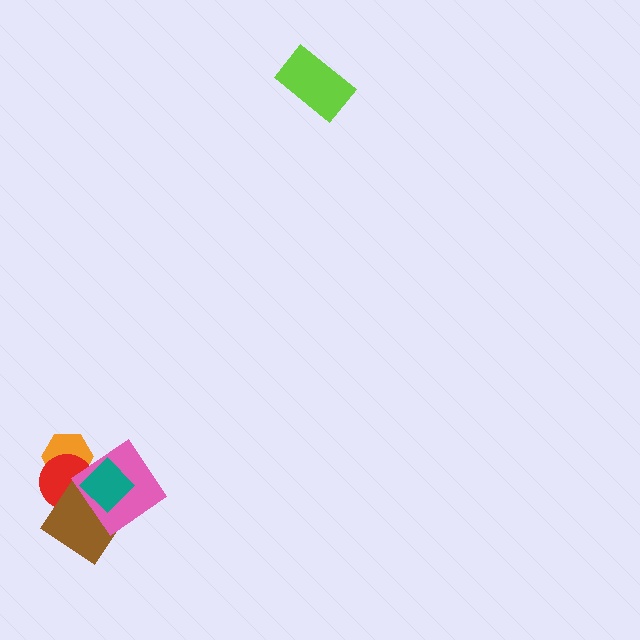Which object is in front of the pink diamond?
The teal diamond is in front of the pink diamond.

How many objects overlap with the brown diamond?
3 objects overlap with the brown diamond.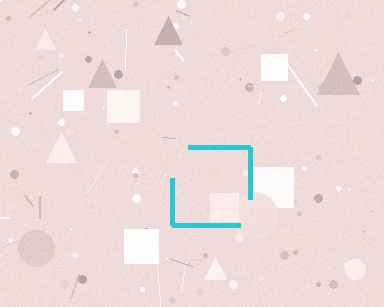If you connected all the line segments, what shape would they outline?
They would outline a square.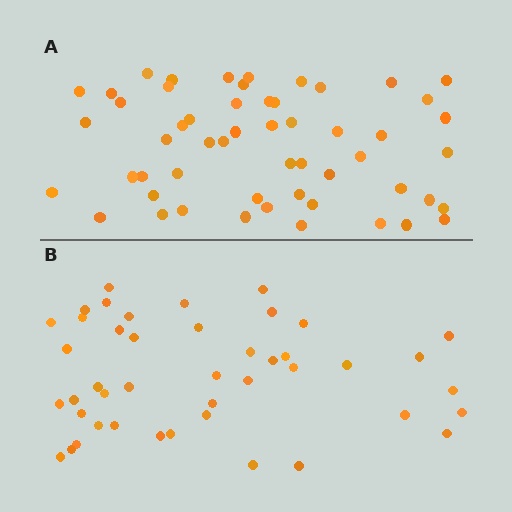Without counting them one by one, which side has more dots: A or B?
Region A (the top region) has more dots.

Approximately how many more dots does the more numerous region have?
Region A has roughly 10 or so more dots than region B.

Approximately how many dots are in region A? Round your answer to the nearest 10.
About 50 dots. (The exact count is 54, which rounds to 50.)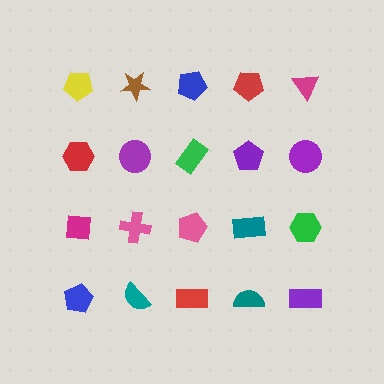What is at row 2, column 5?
A purple circle.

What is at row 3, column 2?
A pink cross.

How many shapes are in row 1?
5 shapes.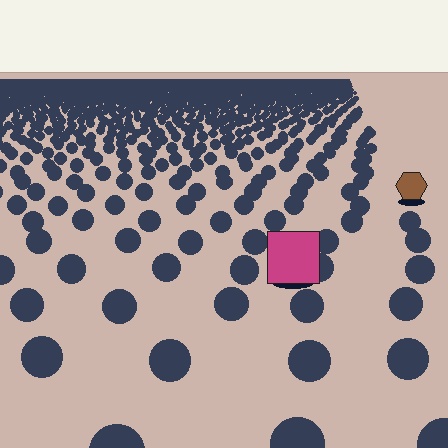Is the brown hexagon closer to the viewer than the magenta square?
No. The magenta square is closer — you can tell from the texture gradient: the ground texture is coarser near it.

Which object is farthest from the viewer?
The brown hexagon is farthest from the viewer. It appears smaller and the ground texture around it is denser.